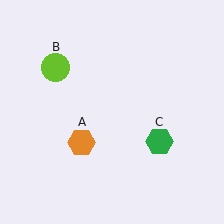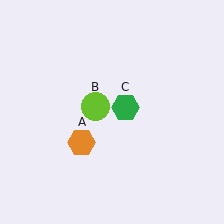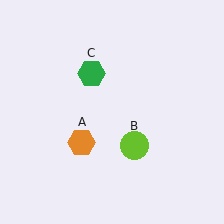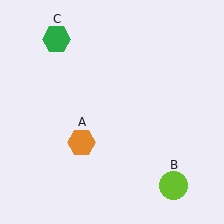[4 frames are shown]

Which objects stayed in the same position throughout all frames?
Orange hexagon (object A) remained stationary.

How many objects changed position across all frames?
2 objects changed position: lime circle (object B), green hexagon (object C).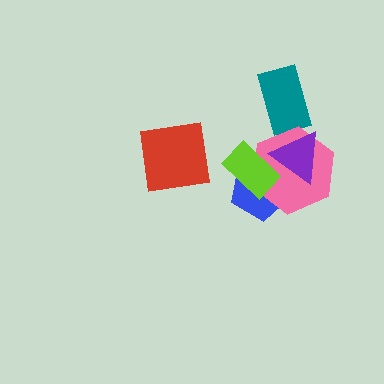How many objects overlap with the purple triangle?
3 objects overlap with the purple triangle.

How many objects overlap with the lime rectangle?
3 objects overlap with the lime rectangle.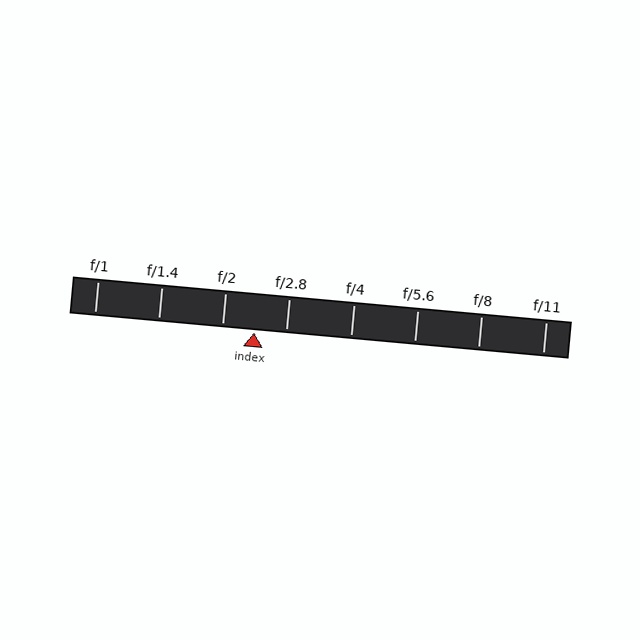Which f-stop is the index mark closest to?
The index mark is closest to f/2.8.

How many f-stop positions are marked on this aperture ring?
There are 8 f-stop positions marked.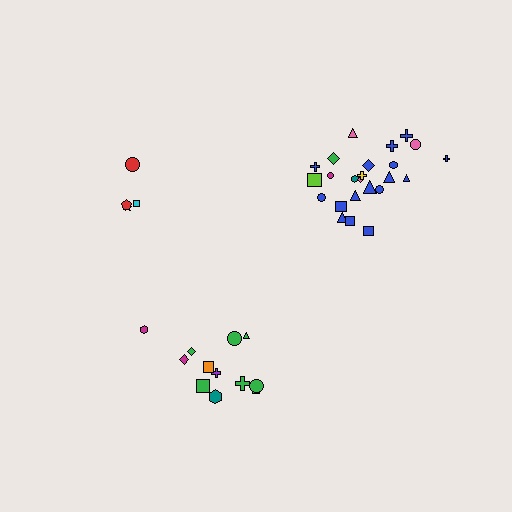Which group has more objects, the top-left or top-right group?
The top-right group.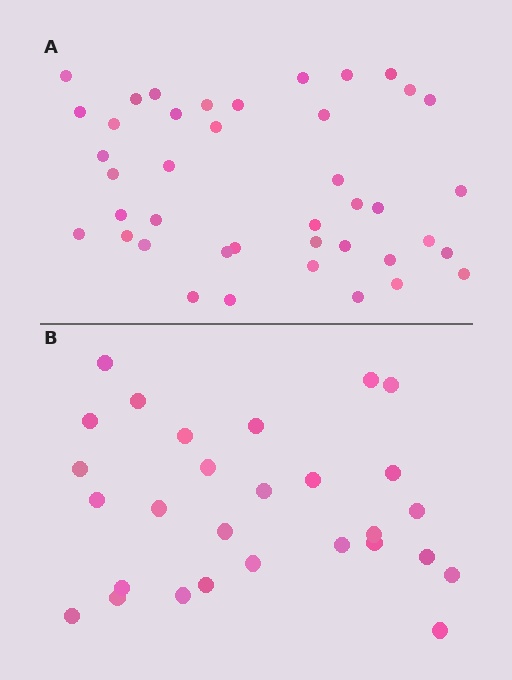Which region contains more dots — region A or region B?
Region A (the top region) has more dots.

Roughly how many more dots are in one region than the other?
Region A has approximately 15 more dots than region B.